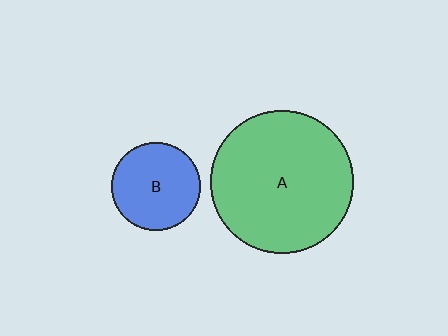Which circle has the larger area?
Circle A (green).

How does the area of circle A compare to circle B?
Approximately 2.6 times.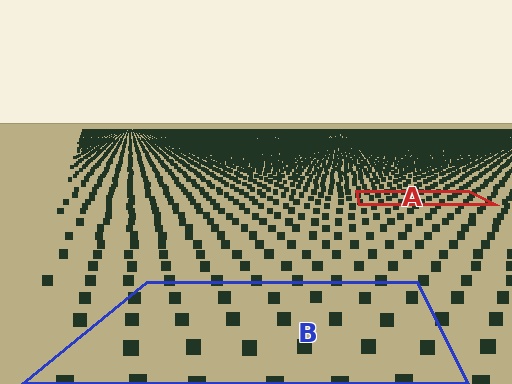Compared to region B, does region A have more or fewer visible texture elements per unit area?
Region A has more texture elements per unit area — they are packed more densely because it is farther away.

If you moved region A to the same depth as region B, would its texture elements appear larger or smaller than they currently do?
They would appear larger. At a closer depth, the same texture elements are projected at a bigger on-screen size.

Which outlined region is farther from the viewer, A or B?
Region A is farther from the viewer — the texture elements inside it appear smaller and more densely packed.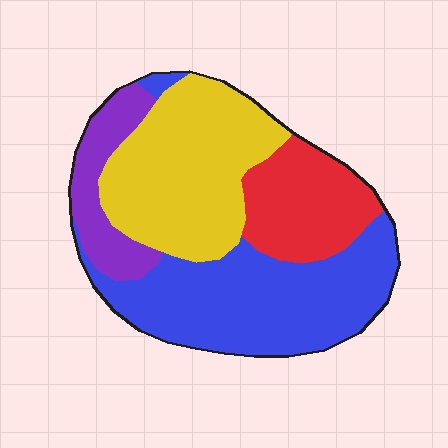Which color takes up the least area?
Purple, at roughly 10%.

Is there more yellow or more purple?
Yellow.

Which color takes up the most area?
Blue, at roughly 40%.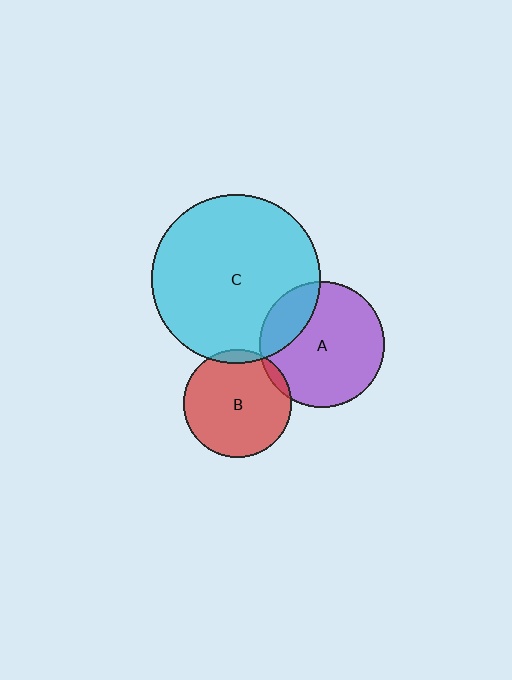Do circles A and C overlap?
Yes.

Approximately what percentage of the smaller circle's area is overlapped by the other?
Approximately 20%.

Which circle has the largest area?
Circle C (cyan).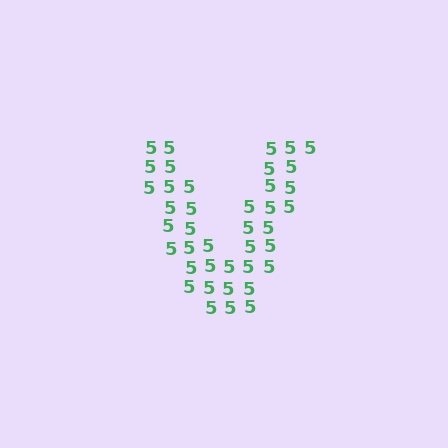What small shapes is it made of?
It is made of small digit 5's.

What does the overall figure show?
The overall figure shows the letter V.